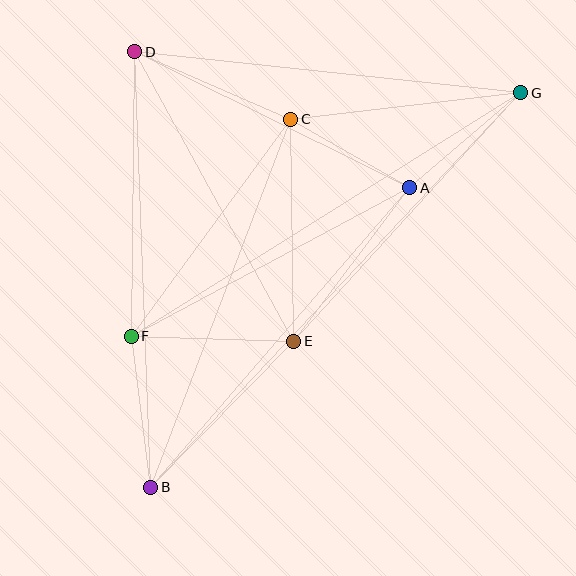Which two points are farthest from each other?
Points B and G are farthest from each other.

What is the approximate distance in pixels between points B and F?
The distance between B and F is approximately 152 pixels.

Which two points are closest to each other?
Points A and C are closest to each other.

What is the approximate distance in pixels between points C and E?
The distance between C and E is approximately 222 pixels.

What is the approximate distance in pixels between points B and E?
The distance between B and E is approximately 204 pixels.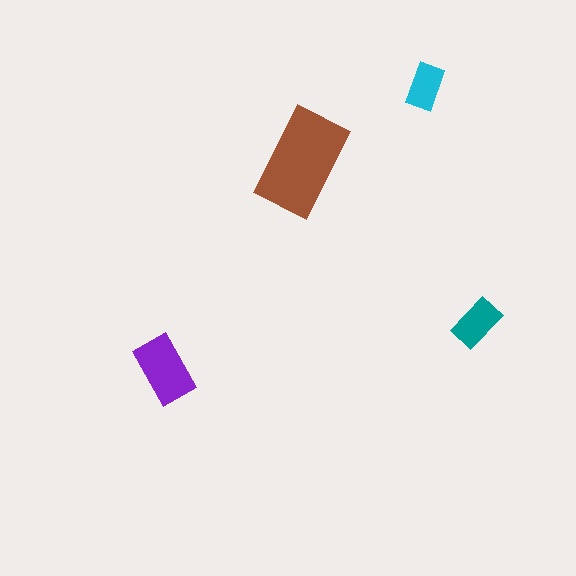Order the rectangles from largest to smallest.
the brown one, the purple one, the teal one, the cyan one.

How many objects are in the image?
There are 4 objects in the image.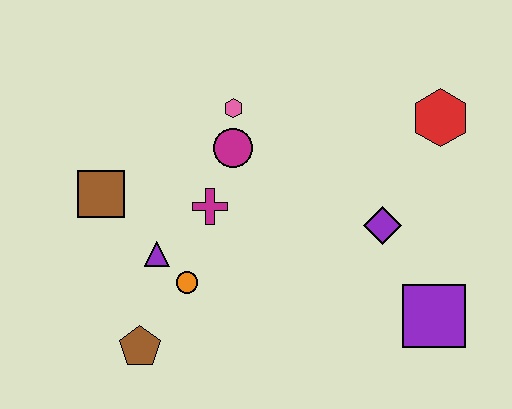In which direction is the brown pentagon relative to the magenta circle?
The brown pentagon is below the magenta circle.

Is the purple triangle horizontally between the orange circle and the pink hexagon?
No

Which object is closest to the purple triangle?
The orange circle is closest to the purple triangle.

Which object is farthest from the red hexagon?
The brown pentagon is farthest from the red hexagon.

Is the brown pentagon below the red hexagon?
Yes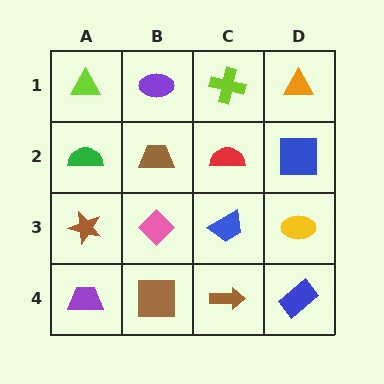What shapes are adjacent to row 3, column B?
A brown trapezoid (row 2, column B), a brown square (row 4, column B), a brown star (row 3, column A), a blue trapezoid (row 3, column C).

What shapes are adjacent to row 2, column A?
A lime triangle (row 1, column A), a brown star (row 3, column A), a brown trapezoid (row 2, column B).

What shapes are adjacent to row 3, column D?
A blue square (row 2, column D), a blue rectangle (row 4, column D), a blue trapezoid (row 3, column C).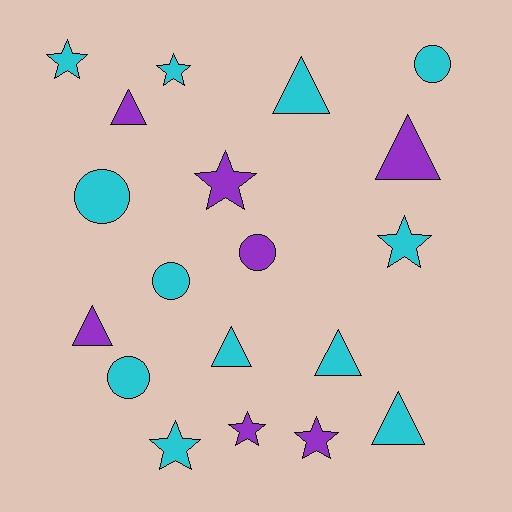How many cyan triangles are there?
There are 4 cyan triangles.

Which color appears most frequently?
Cyan, with 12 objects.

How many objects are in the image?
There are 19 objects.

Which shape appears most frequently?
Triangle, with 7 objects.